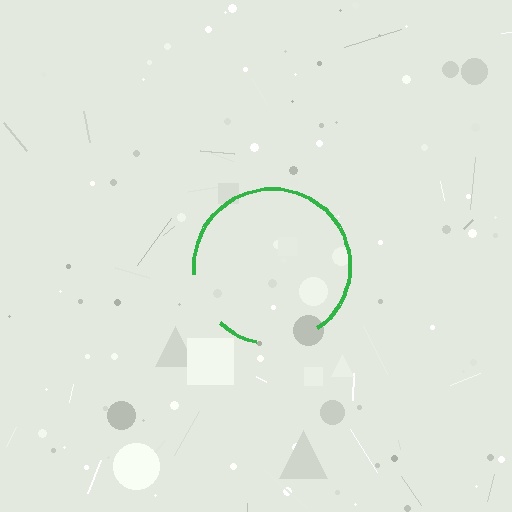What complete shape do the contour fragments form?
The contour fragments form a circle.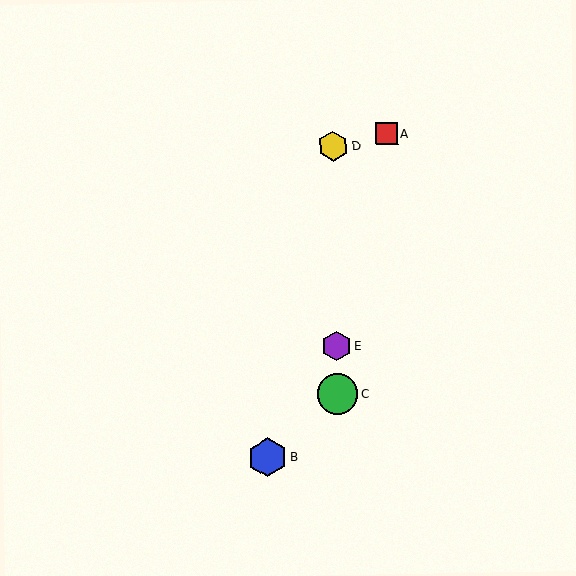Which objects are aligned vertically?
Objects C, D, E are aligned vertically.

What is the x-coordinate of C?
Object C is at x≈337.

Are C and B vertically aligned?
No, C is at x≈337 and B is at x≈267.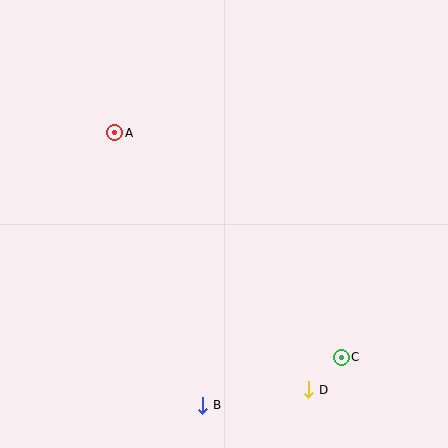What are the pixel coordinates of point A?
Point A is at (115, 133).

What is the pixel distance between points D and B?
The distance between D and B is 107 pixels.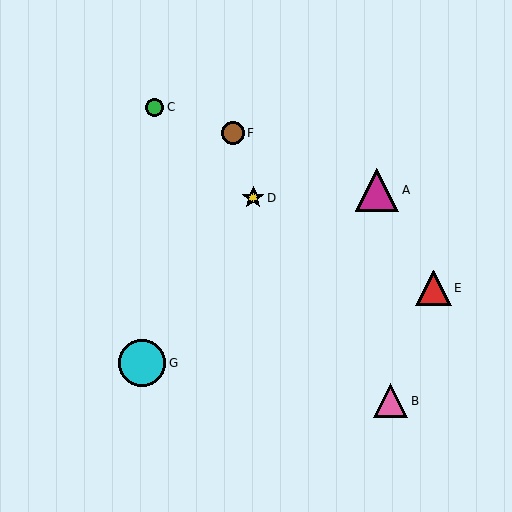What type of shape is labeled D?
Shape D is a yellow star.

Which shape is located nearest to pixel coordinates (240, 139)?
The brown circle (labeled F) at (233, 133) is nearest to that location.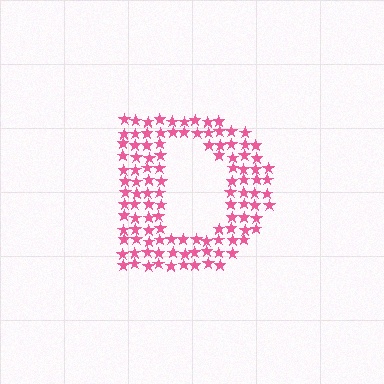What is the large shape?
The large shape is the letter D.